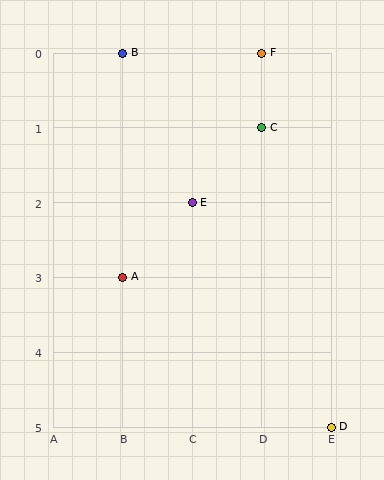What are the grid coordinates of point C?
Point C is at grid coordinates (D, 1).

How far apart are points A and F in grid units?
Points A and F are 2 columns and 3 rows apart (about 3.6 grid units diagonally).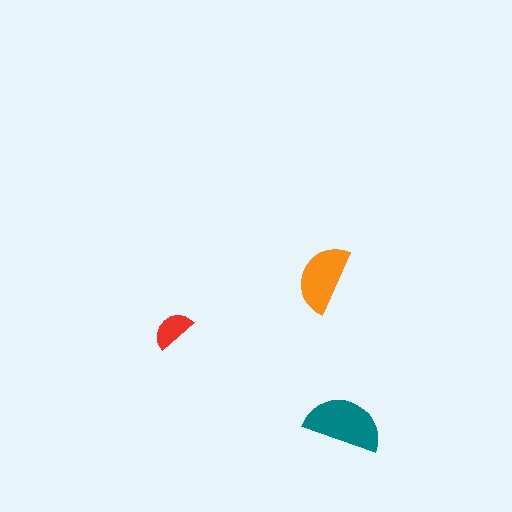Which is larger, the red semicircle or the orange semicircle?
The orange one.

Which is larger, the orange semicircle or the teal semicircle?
The teal one.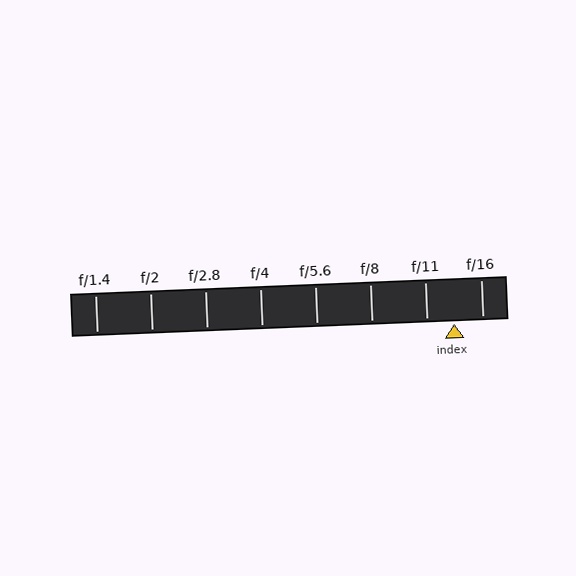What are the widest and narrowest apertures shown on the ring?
The widest aperture shown is f/1.4 and the narrowest is f/16.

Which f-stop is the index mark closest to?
The index mark is closest to f/11.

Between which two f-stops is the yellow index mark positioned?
The index mark is between f/11 and f/16.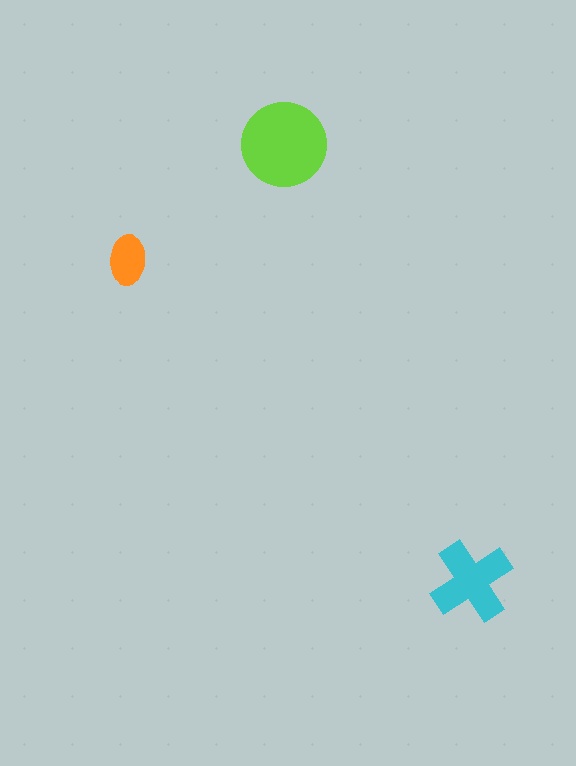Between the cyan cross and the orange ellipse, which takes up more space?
The cyan cross.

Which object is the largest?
The lime circle.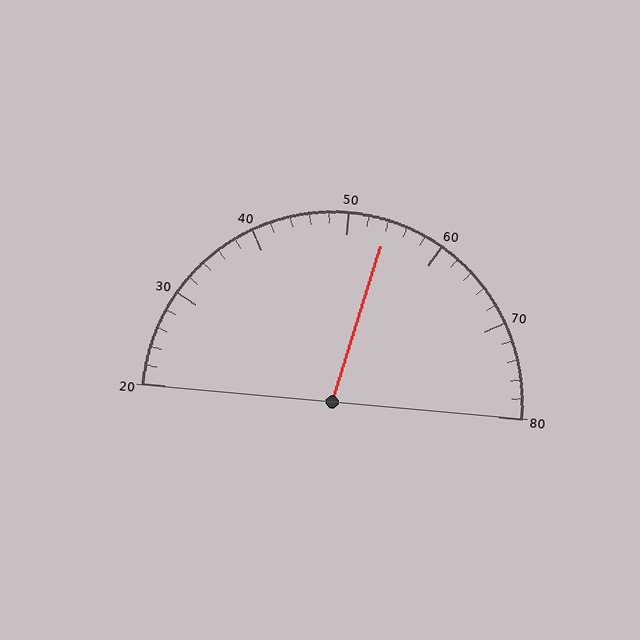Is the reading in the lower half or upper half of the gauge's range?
The reading is in the upper half of the range (20 to 80).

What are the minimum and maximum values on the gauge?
The gauge ranges from 20 to 80.